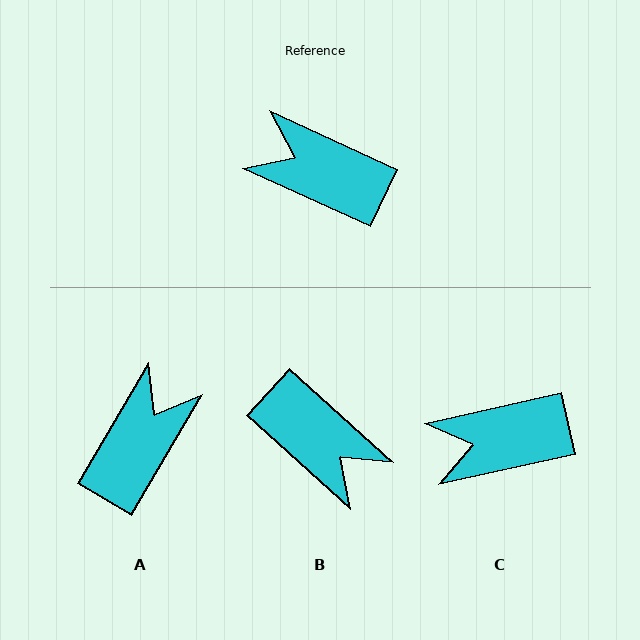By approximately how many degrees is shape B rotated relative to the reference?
Approximately 163 degrees counter-clockwise.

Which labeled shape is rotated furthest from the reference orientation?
B, about 163 degrees away.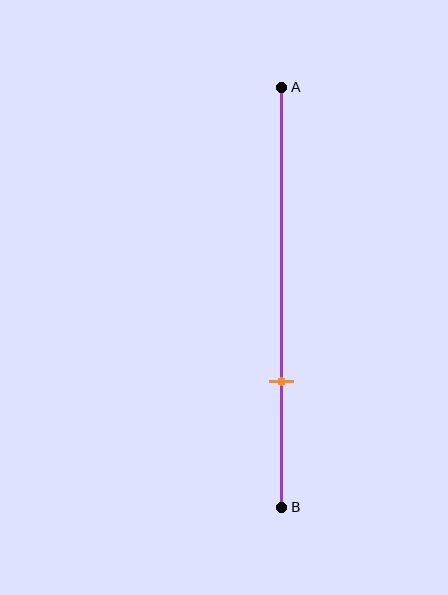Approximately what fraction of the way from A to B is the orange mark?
The orange mark is approximately 70% of the way from A to B.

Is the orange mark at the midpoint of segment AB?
No, the mark is at about 70% from A, not at the 50% midpoint.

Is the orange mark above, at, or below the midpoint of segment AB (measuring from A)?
The orange mark is below the midpoint of segment AB.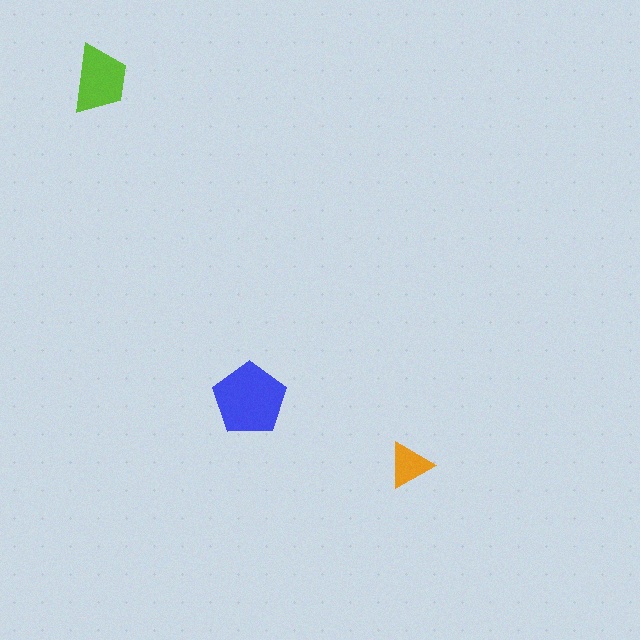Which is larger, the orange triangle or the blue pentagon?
The blue pentagon.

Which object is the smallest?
The orange triangle.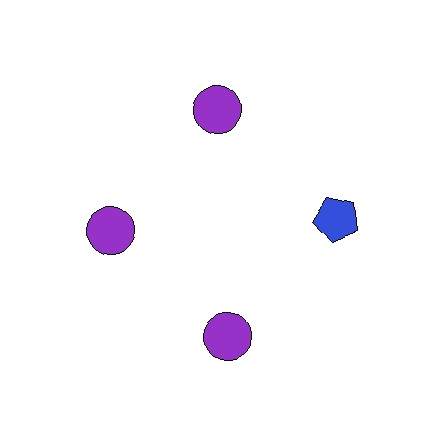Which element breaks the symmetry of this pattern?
The blue pentagon at roughly the 3 o'clock position breaks the symmetry. All other shapes are purple circles.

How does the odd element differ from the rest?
It differs in both color (blue instead of purple) and shape (pentagon instead of circle).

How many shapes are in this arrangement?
There are 4 shapes arranged in a ring pattern.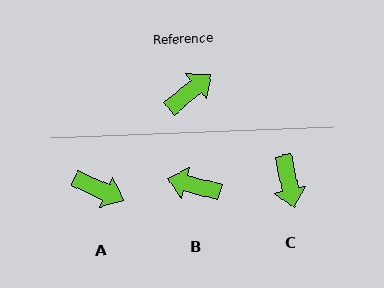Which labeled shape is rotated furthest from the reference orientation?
B, about 127 degrees away.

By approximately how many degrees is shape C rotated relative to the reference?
Approximately 117 degrees clockwise.